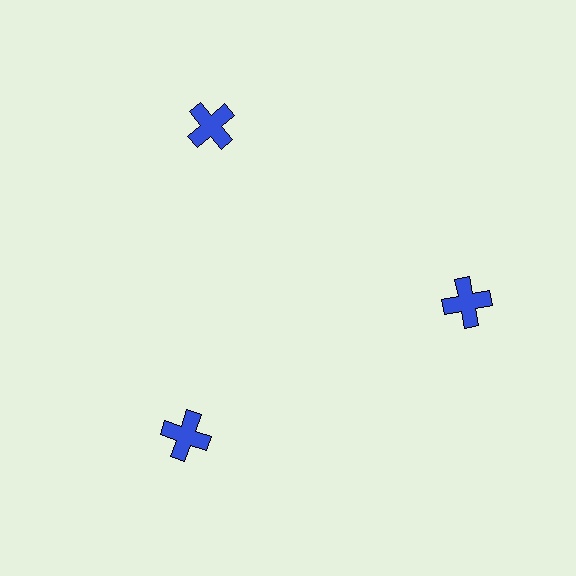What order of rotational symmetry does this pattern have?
This pattern has 3-fold rotational symmetry.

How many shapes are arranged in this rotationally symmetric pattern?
There are 3 shapes, arranged in 3 groups of 1.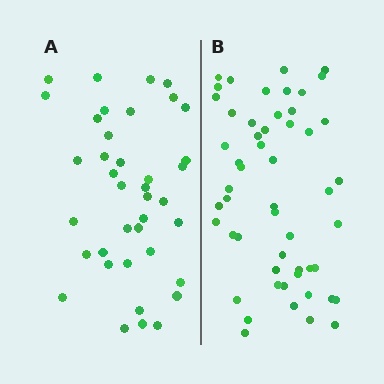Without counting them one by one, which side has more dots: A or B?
Region B (the right region) has more dots.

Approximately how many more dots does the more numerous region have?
Region B has approximately 15 more dots than region A.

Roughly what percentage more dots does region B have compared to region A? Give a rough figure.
About 35% more.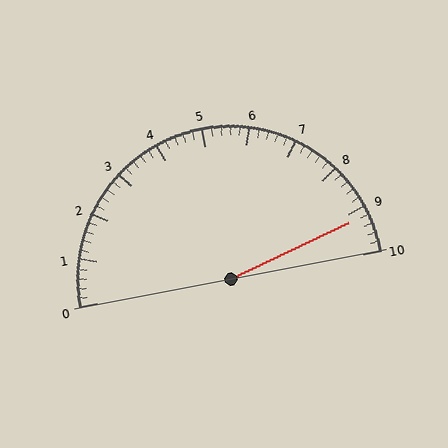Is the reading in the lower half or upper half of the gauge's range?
The reading is in the upper half of the range (0 to 10).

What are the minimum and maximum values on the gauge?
The gauge ranges from 0 to 10.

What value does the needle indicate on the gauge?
The needle indicates approximately 9.2.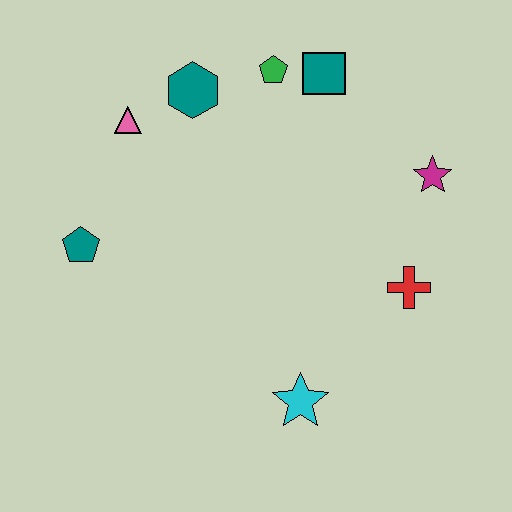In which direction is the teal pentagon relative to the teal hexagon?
The teal pentagon is below the teal hexagon.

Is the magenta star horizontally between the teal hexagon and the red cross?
No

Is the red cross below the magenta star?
Yes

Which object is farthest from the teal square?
The cyan star is farthest from the teal square.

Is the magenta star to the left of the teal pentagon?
No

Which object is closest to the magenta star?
The red cross is closest to the magenta star.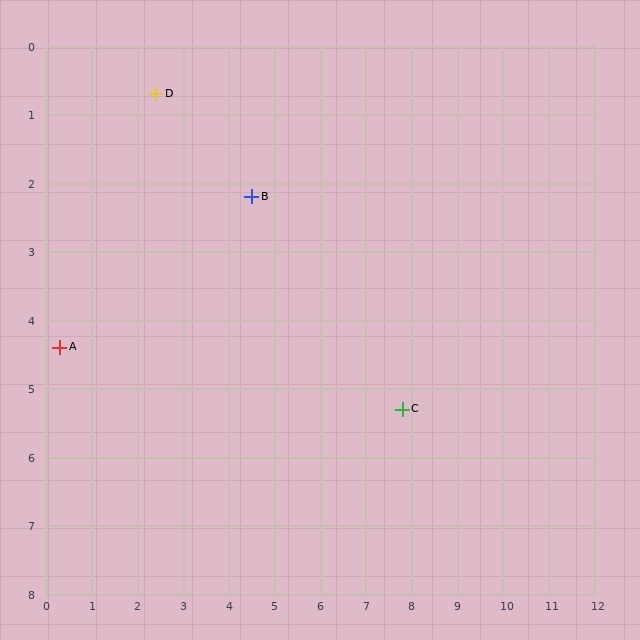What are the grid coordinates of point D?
Point D is at approximately (2.4, 0.7).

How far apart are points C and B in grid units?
Points C and B are about 4.5 grid units apart.